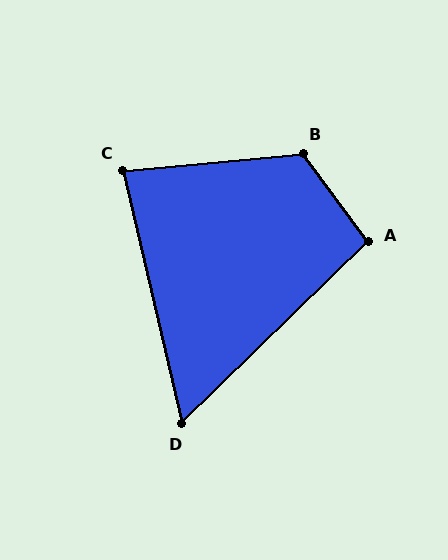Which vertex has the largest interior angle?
B, at approximately 121 degrees.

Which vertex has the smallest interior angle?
D, at approximately 59 degrees.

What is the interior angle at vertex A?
Approximately 98 degrees (obtuse).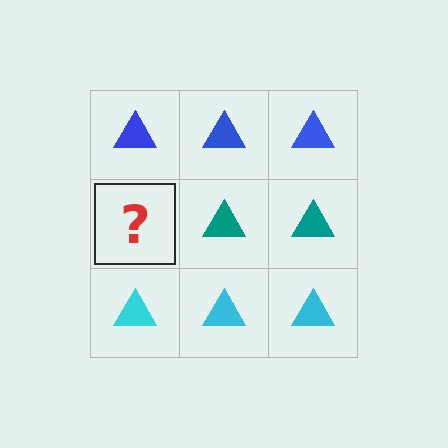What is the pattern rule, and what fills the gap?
The rule is that each row has a consistent color. The gap should be filled with a teal triangle.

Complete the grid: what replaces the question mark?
The question mark should be replaced with a teal triangle.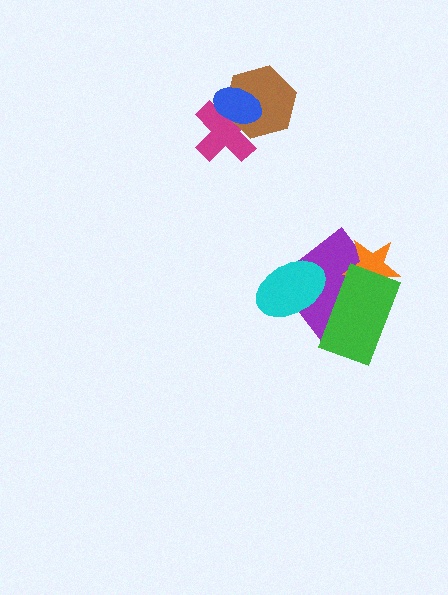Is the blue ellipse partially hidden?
No, no other shape covers it.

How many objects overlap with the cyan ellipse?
2 objects overlap with the cyan ellipse.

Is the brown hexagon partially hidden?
Yes, it is partially covered by another shape.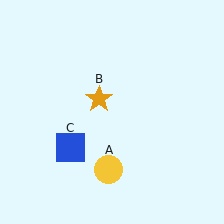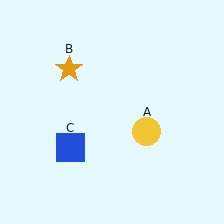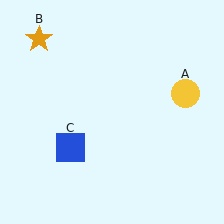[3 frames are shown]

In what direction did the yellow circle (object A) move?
The yellow circle (object A) moved up and to the right.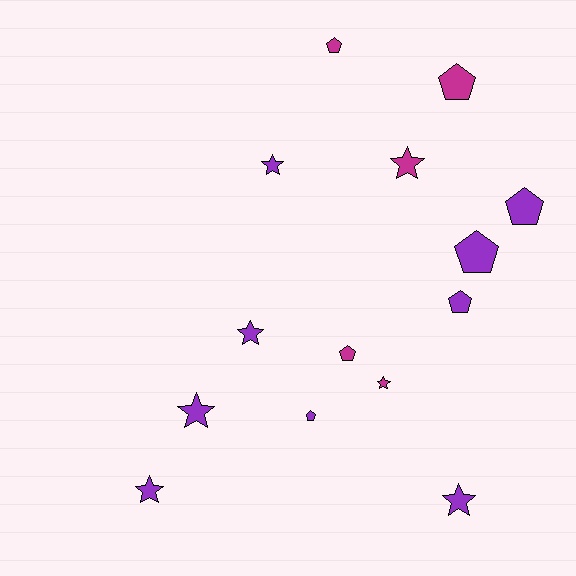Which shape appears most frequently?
Pentagon, with 7 objects.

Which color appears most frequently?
Purple, with 9 objects.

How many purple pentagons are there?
There are 4 purple pentagons.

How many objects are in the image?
There are 14 objects.